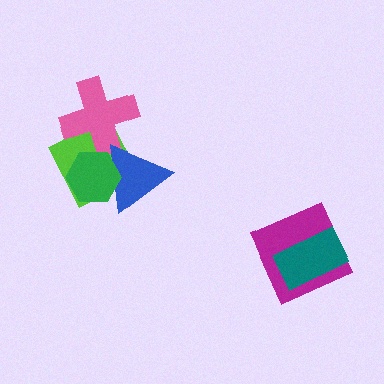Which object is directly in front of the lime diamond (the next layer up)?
The pink cross is directly in front of the lime diamond.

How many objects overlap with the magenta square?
1 object overlaps with the magenta square.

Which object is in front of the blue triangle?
The green hexagon is in front of the blue triangle.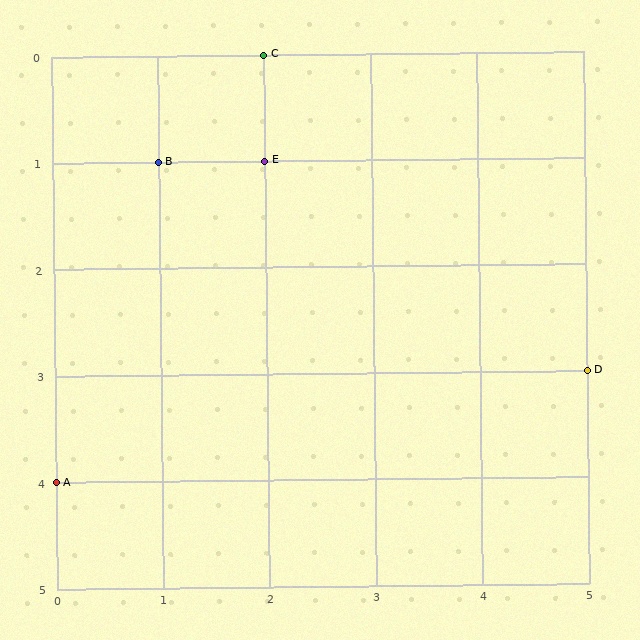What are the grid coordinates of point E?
Point E is at grid coordinates (2, 1).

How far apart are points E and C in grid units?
Points E and C are 1 row apart.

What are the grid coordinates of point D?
Point D is at grid coordinates (5, 3).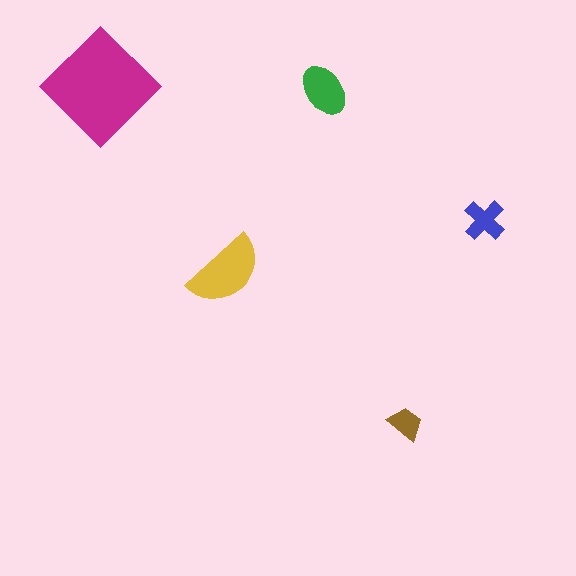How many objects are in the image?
There are 5 objects in the image.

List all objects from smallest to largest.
The brown trapezoid, the blue cross, the green ellipse, the yellow semicircle, the magenta diamond.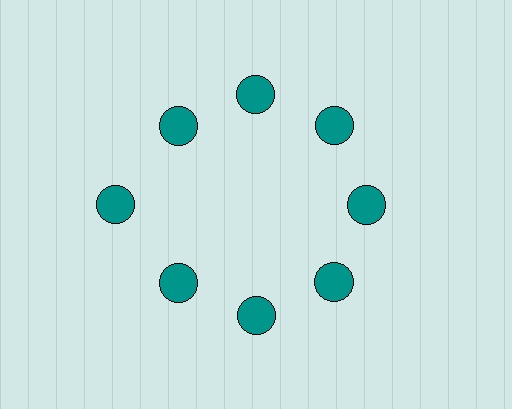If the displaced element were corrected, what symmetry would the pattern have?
It would have 8-fold rotational symmetry — the pattern would map onto itself every 45 degrees.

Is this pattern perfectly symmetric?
No. The 8 teal circles are arranged in a ring, but one element near the 9 o'clock position is pushed outward from the center, breaking the 8-fold rotational symmetry.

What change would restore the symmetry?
The symmetry would be restored by moving it inward, back onto the ring so that all 8 circles sit at equal angles and equal distance from the center.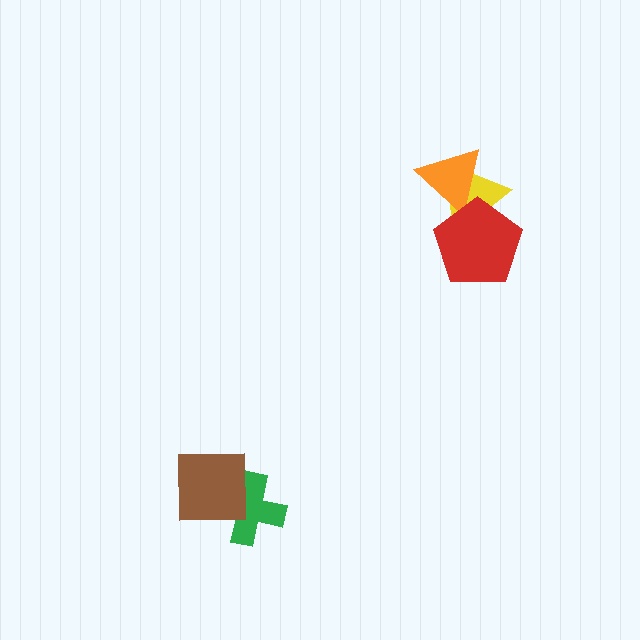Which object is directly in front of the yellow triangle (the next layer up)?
The orange triangle is directly in front of the yellow triangle.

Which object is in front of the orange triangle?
The red pentagon is in front of the orange triangle.